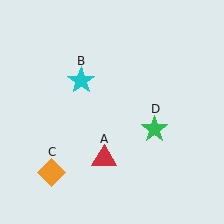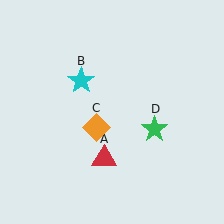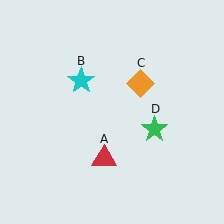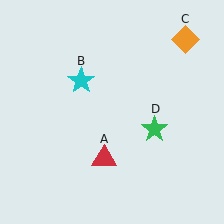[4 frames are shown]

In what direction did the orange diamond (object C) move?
The orange diamond (object C) moved up and to the right.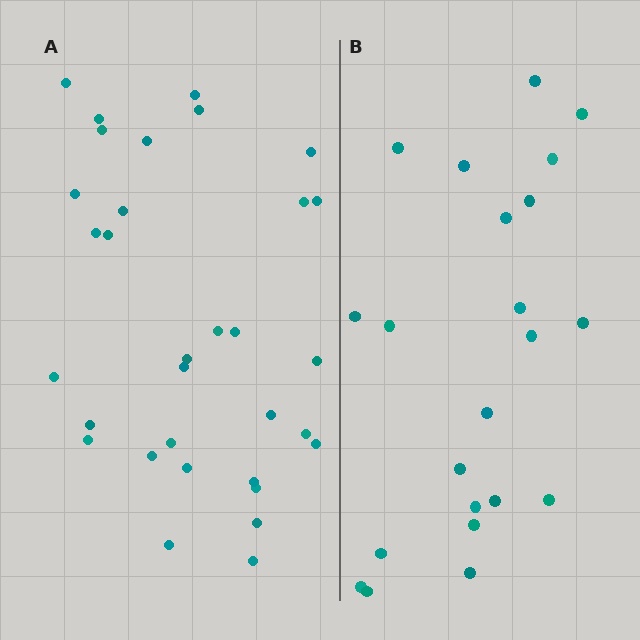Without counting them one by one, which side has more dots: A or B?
Region A (the left region) has more dots.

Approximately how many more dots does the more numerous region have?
Region A has roughly 10 or so more dots than region B.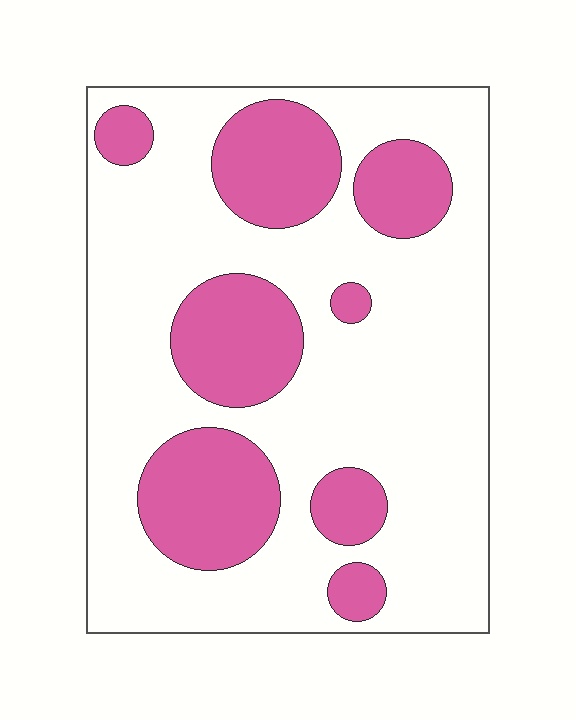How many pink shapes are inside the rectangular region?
8.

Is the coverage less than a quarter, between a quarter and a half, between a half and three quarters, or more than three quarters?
Between a quarter and a half.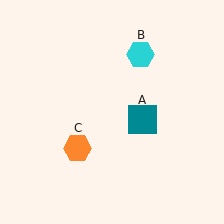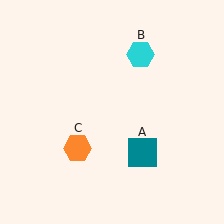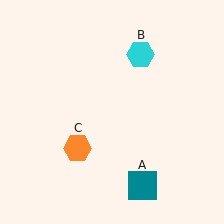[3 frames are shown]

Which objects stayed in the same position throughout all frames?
Cyan hexagon (object B) and orange hexagon (object C) remained stationary.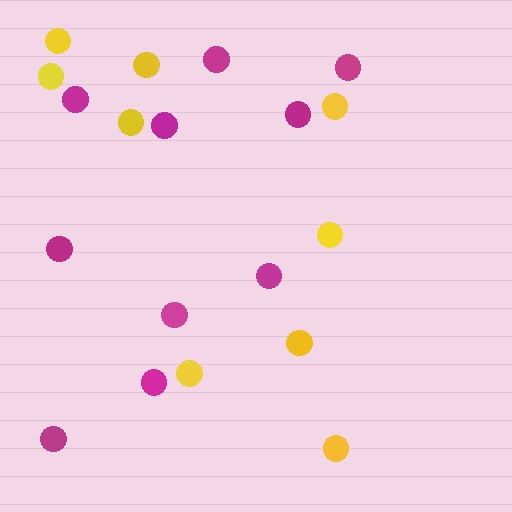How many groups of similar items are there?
There are 2 groups: one group of yellow circles (9) and one group of magenta circles (10).